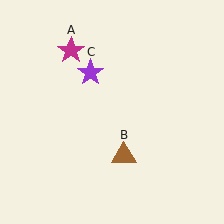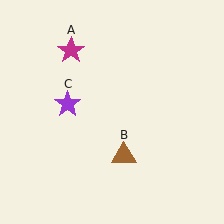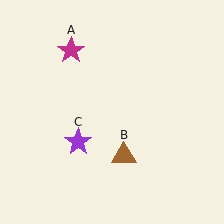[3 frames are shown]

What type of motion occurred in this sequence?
The purple star (object C) rotated counterclockwise around the center of the scene.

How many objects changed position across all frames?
1 object changed position: purple star (object C).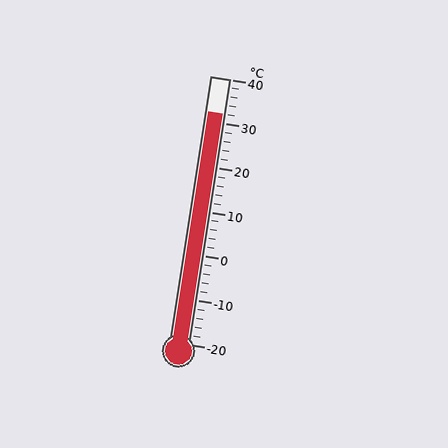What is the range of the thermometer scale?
The thermometer scale ranges from -20°C to 40°C.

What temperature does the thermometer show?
The thermometer shows approximately 32°C.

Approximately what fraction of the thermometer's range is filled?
The thermometer is filled to approximately 85% of its range.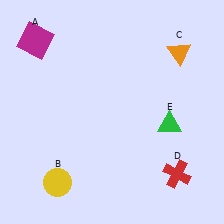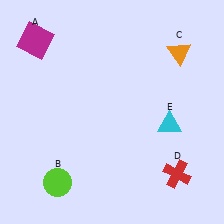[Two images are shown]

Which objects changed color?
B changed from yellow to lime. E changed from green to cyan.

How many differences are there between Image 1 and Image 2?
There are 2 differences between the two images.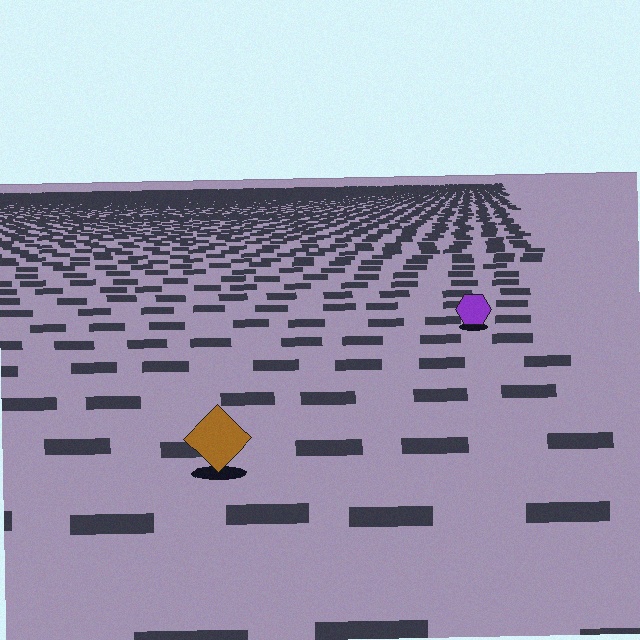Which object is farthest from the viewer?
The purple hexagon is farthest from the viewer. It appears smaller and the ground texture around it is denser.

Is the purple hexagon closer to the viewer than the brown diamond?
No. The brown diamond is closer — you can tell from the texture gradient: the ground texture is coarser near it.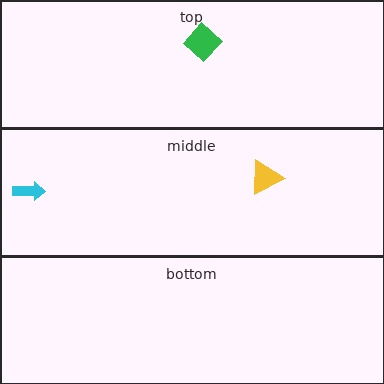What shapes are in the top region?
The green diamond.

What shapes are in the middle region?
The cyan arrow, the yellow triangle.